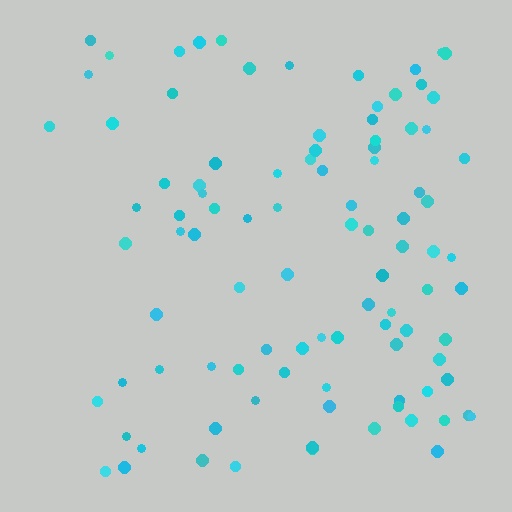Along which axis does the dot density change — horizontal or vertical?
Horizontal.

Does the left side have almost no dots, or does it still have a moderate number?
Still a moderate number, just noticeably fewer than the right.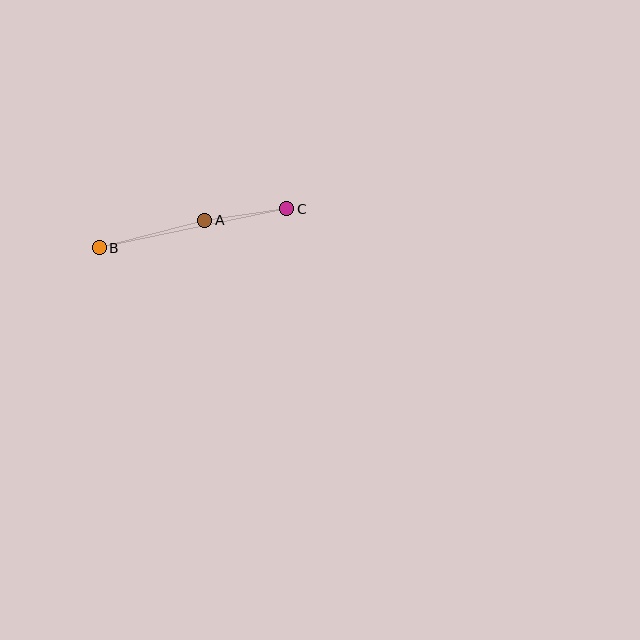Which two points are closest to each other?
Points A and C are closest to each other.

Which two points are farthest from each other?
Points B and C are farthest from each other.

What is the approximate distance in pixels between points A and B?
The distance between A and B is approximately 109 pixels.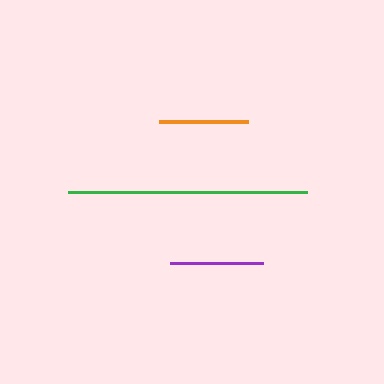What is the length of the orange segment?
The orange segment is approximately 89 pixels long.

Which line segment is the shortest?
The orange line is the shortest at approximately 89 pixels.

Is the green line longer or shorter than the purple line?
The green line is longer than the purple line.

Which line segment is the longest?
The green line is the longest at approximately 239 pixels.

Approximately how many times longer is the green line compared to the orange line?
The green line is approximately 2.7 times the length of the orange line.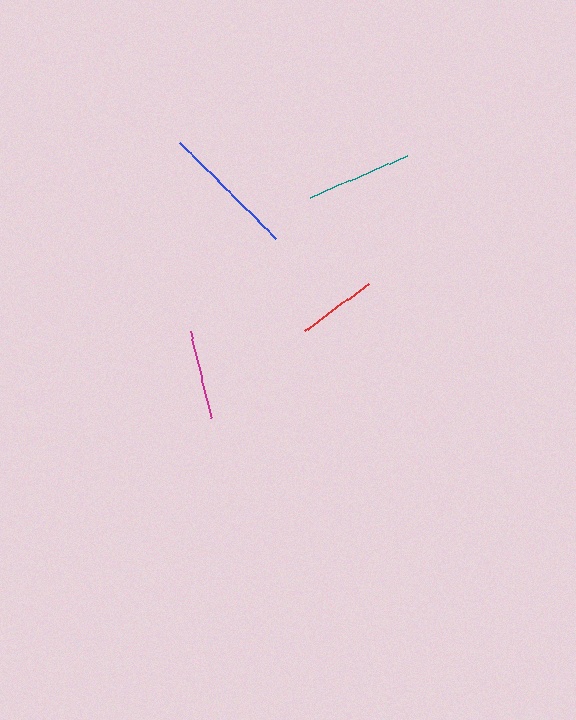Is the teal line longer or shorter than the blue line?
The blue line is longer than the teal line.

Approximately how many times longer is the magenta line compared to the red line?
The magenta line is approximately 1.1 times the length of the red line.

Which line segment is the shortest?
The red line is the shortest at approximately 80 pixels.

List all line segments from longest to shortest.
From longest to shortest: blue, teal, magenta, red.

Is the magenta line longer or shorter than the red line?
The magenta line is longer than the red line.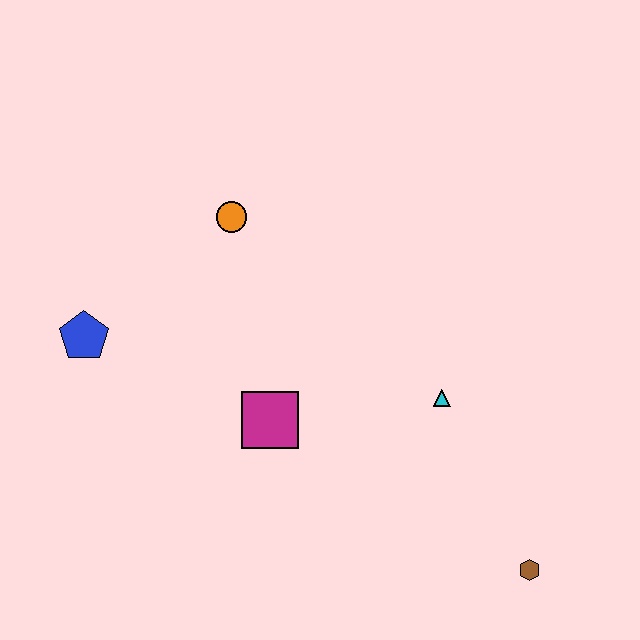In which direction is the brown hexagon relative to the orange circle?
The brown hexagon is below the orange circle.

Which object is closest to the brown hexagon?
The cyan triangle is closest to the brown hexagon.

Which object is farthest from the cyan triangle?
The blue pentagon is farthest from the cyan triangle.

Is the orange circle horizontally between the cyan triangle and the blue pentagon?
Yes